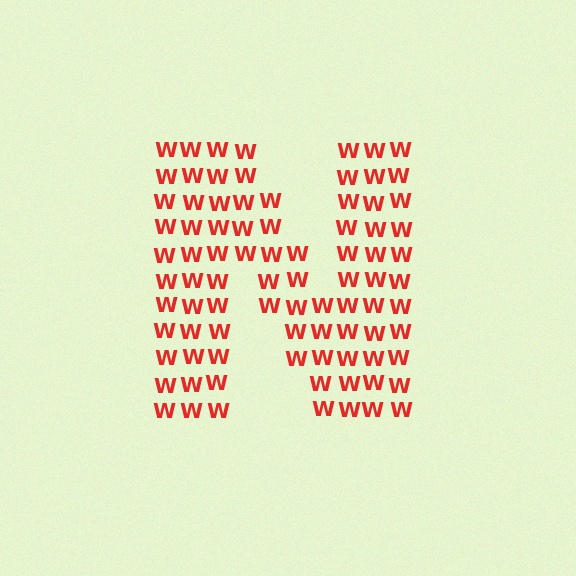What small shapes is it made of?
It is made of small letter W's.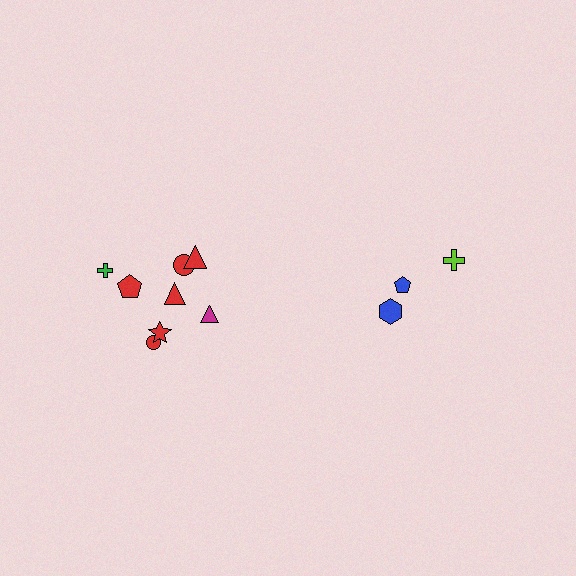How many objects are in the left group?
There are 8 objects.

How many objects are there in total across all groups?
There are 11 objects.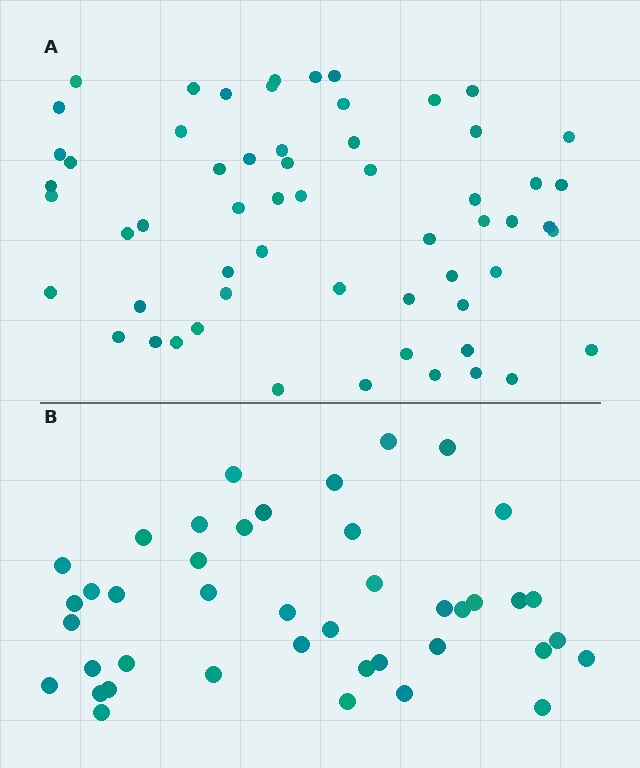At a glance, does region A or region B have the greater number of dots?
Region A (the top region) has more dots.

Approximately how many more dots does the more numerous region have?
Region A has approximately 15 more dots than region B.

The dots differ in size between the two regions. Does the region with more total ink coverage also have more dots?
No. Region B has more total ink coverage because its dots are larger, but region A actually contains more individual dots. Total area can be misleading — the number of items is what matters here.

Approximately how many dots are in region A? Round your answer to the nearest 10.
About 60 dots. (The exact count is 59, which rounds to 60.)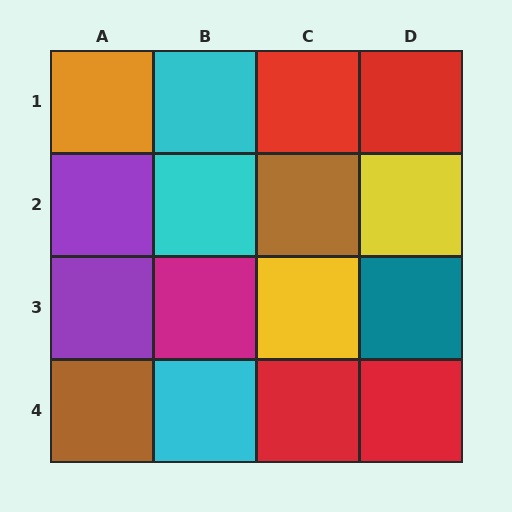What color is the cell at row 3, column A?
Purple.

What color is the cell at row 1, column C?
Red.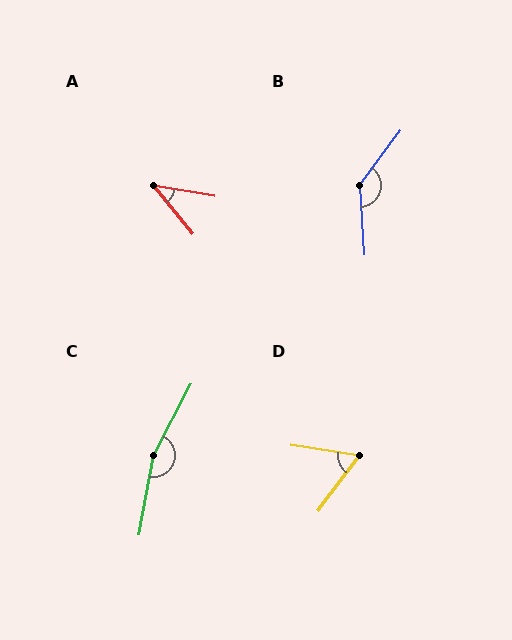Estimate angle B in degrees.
Approximately 140 degrees.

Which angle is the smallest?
A, at approximately 41 degrees.